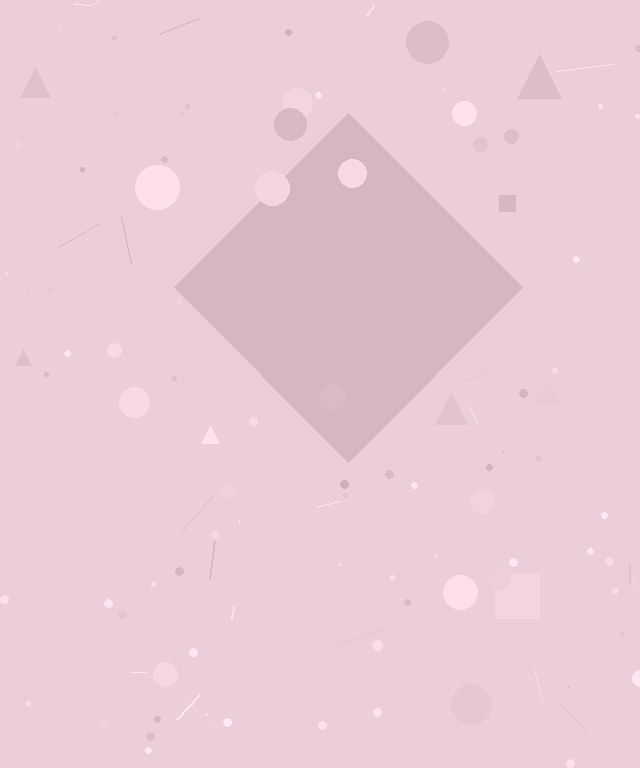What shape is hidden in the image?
A diamond is hidden in the image.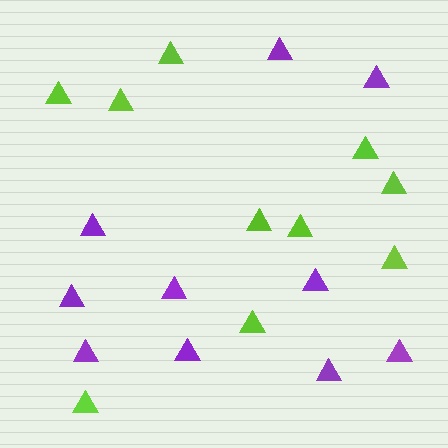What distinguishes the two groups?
There are 2 groups: one group of purple triangles (10) and one group of lime triangles (10).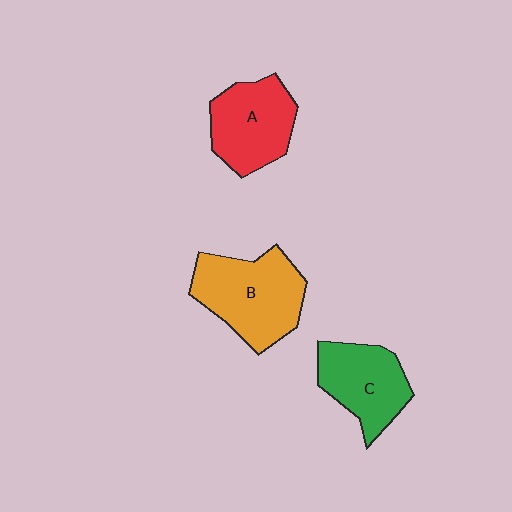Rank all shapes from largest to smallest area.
From largest to smallest: B (orange), A (red), C (green).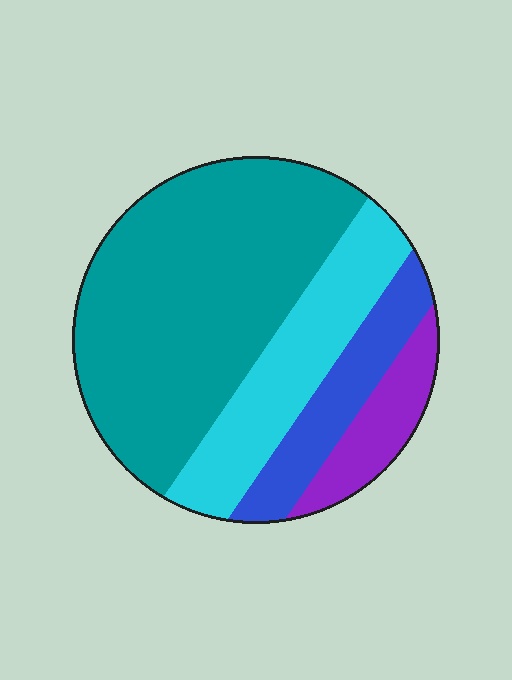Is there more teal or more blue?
Teal.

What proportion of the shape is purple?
Purple takes up about one tenth (1/10) of the shape.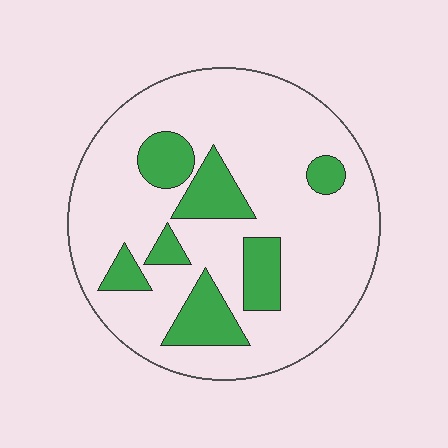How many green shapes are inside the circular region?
7.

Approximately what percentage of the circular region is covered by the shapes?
Approximately 20%.